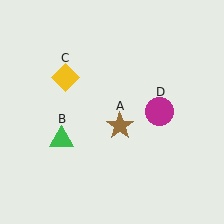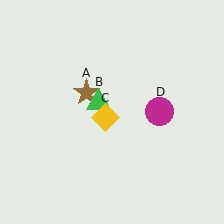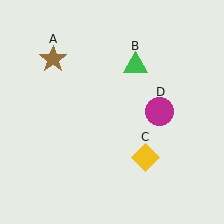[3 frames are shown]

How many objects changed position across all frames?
3 objects changed position: brown star (object A), green triangle (object B), yellow diamond (object C).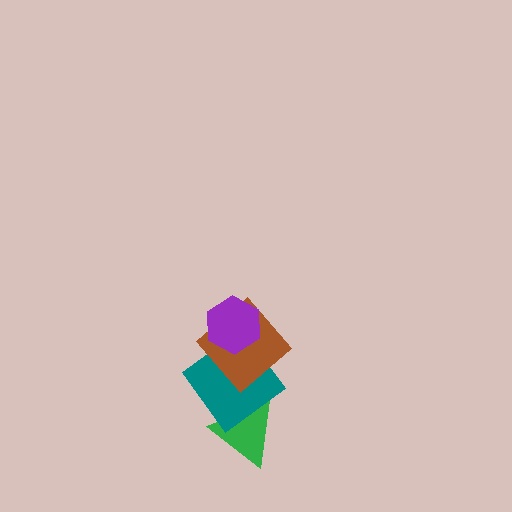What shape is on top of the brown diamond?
The purple hexagon is on top of the brown diamond.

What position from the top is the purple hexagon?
The purple hexagon is 1st from the top.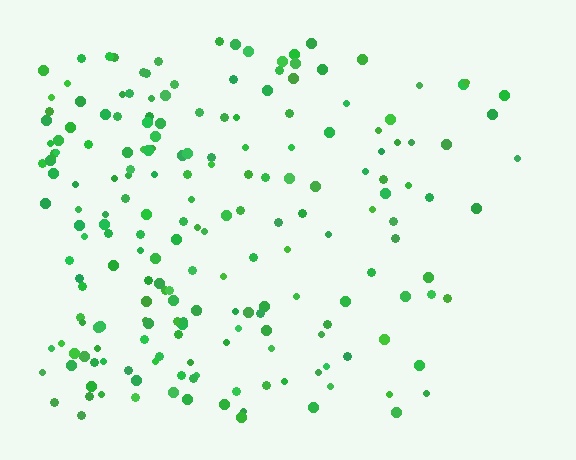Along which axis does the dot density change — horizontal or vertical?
Horizontal.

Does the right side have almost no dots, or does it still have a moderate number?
Still a moderate number, just noticeably fewer than the left.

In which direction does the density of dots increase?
From right to left, with the left side densest.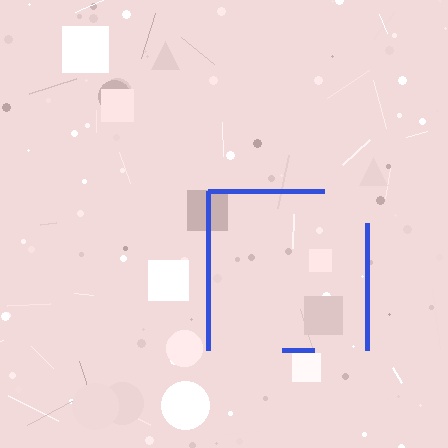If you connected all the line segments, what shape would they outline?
They would outline a square.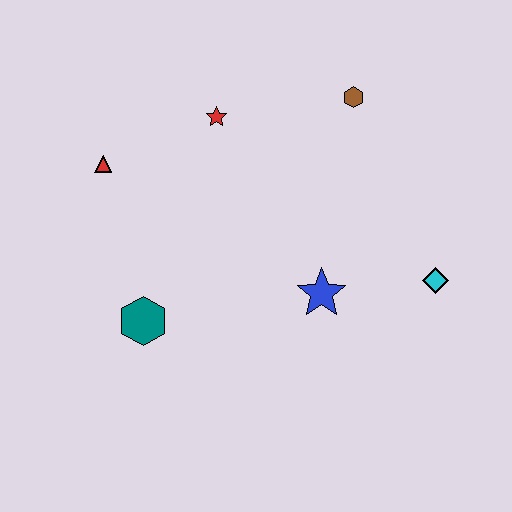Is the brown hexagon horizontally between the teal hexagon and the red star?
No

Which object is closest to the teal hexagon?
The red triangle is closest to the teal hexagon.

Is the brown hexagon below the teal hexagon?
No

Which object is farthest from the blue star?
The red triangle is farthest from the blue star.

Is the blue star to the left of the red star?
No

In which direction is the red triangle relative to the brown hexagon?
The red triangle is to the left of the brown hexagon.